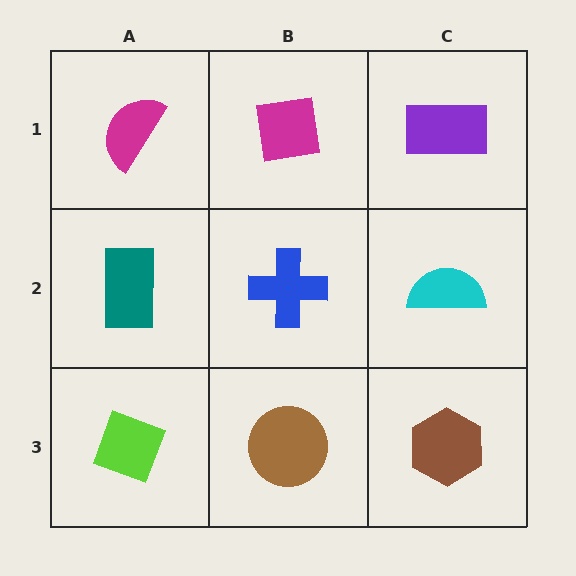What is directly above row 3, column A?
A teal rectangle.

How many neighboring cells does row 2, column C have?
3.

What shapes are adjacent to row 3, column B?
A blue cross (row 2, column B), a lime diamond (row 3, column A), a brown hexagon (row 3, column C).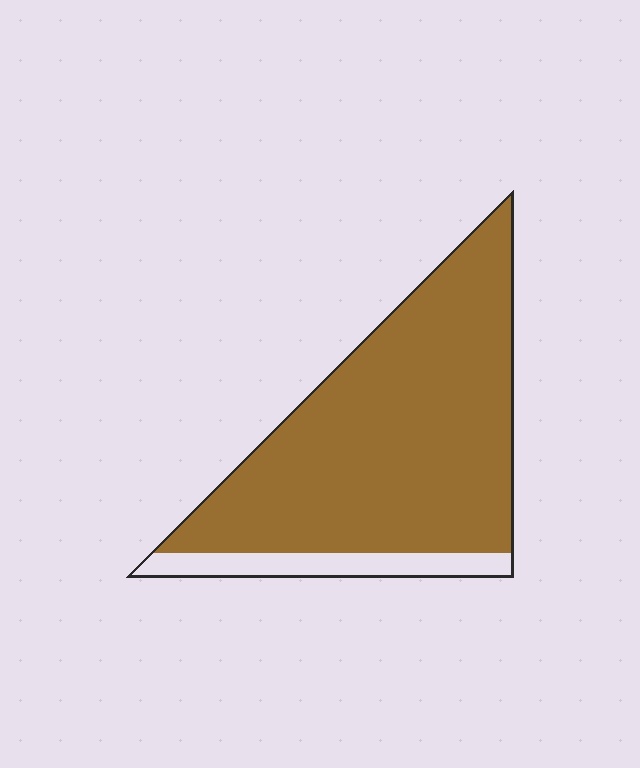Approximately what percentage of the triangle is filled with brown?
Approximately 90%.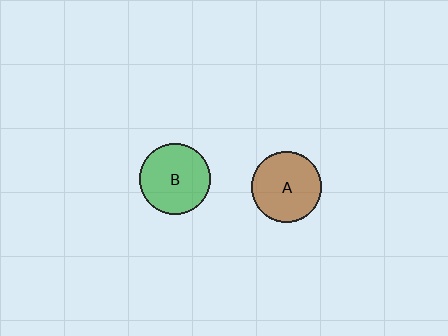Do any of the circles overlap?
No, none of the circles overlap.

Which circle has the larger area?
Circle B (green).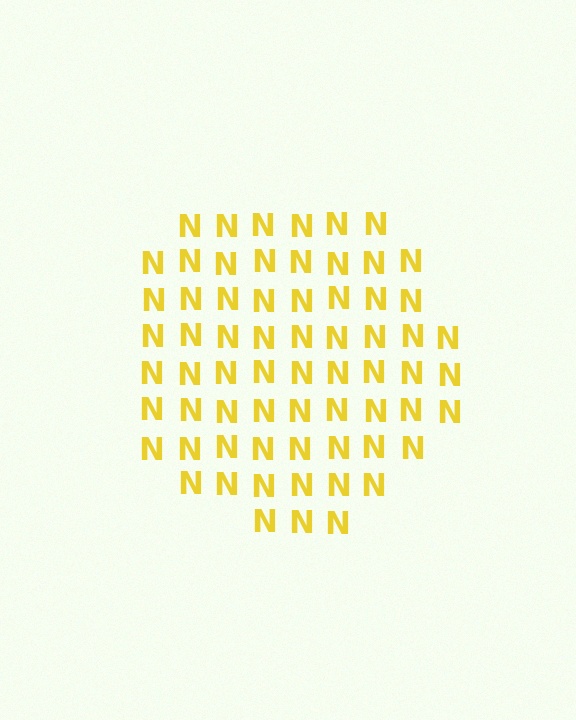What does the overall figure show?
The overall figure shows a circle.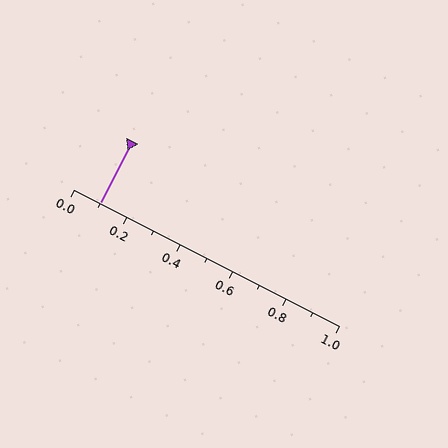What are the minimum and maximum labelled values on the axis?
The axis runs from 0.0 to 1.0.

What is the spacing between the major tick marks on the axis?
The major ticks are spaced 0.2 apart.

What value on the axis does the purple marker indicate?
The marker indicates approximately 0.1.